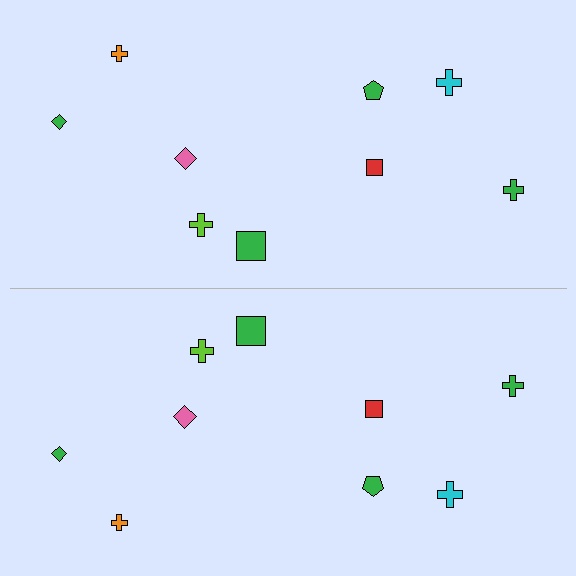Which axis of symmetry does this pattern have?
The pattern has a horizontal axis of symmetry running through the center of the image.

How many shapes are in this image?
There are 18 shapes in this image.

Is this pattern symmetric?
Yes, this pattern has bilateral (reflection) symmetry.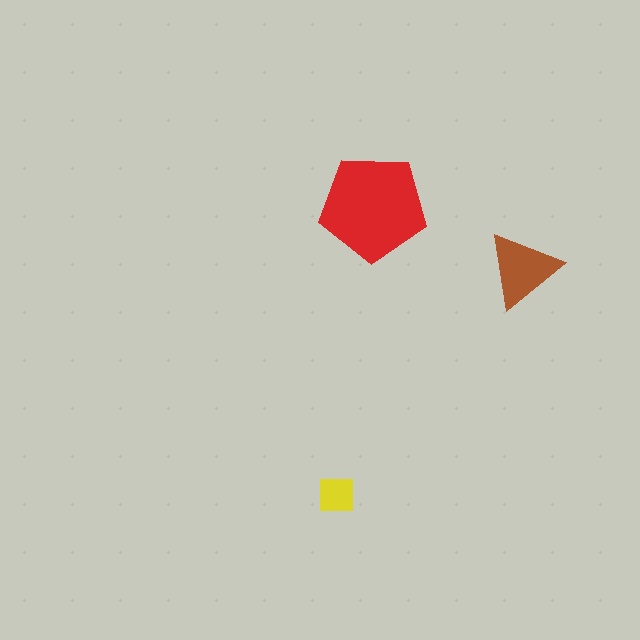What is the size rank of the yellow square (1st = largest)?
3rd.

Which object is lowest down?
The yellow square is bottommost.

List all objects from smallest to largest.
The yellow square, the brown triangle, the red pentagon.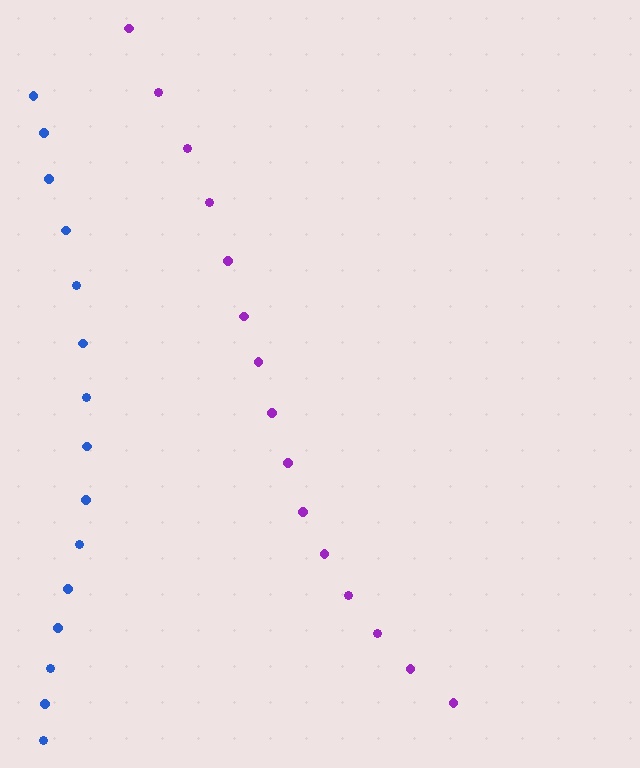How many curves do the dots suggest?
There are 2 distinct paths.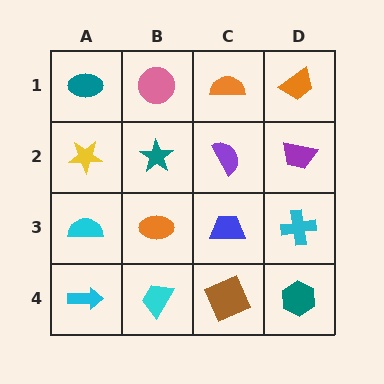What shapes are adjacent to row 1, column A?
A yellow star (row 2, column A), a pink circle (row 1, column B).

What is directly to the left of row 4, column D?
A brown square.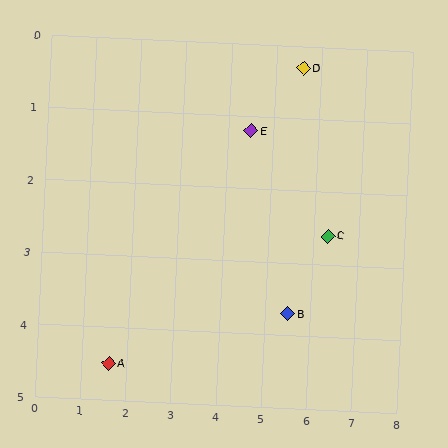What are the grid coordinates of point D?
Point D is at approximately (5.6, 0.3).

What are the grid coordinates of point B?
Point B is at approximately (5.5, 3.7).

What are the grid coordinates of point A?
Point A is at approximately (1.6, 4.5).